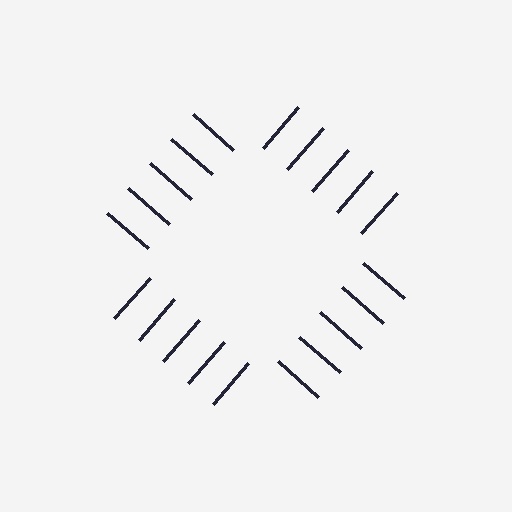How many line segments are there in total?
20 — 5 along each of the 4 edges.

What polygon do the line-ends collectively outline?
An illusory square — the line segments terminate on its edges but no continuous stroke is drawn.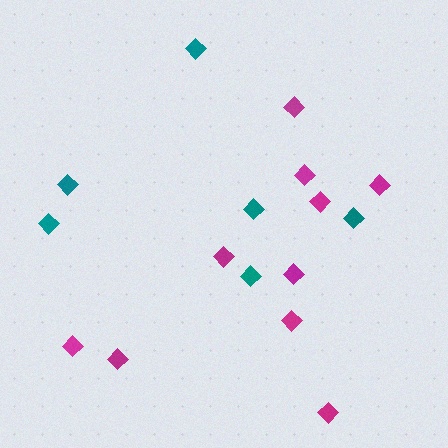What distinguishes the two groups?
There are 2 groups: one group of magenta diamonds (10) and one group of teal diamonds (6).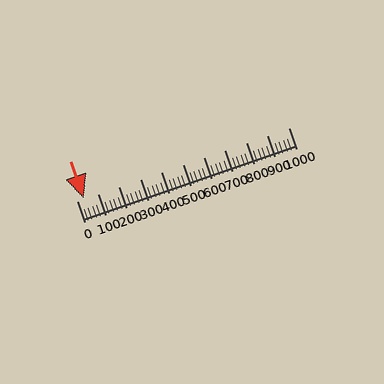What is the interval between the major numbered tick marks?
The major tick marks are spaced 100 units apart.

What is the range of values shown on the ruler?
The ruler shows values from 0 to 1000.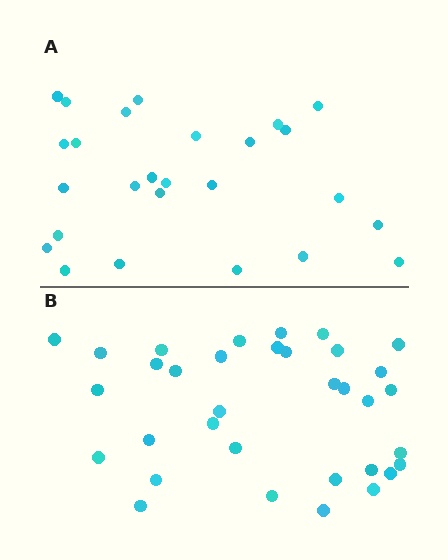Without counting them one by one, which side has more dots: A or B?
Region B (the bottom region) has more dots.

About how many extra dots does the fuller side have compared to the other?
Region B has roughly 8 or so more dots than region A.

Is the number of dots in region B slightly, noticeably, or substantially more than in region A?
Region B has noticeably more, but not dramatically so. The ratio is roughly 1.3 to 1.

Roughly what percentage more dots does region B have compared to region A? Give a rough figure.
About 30% more.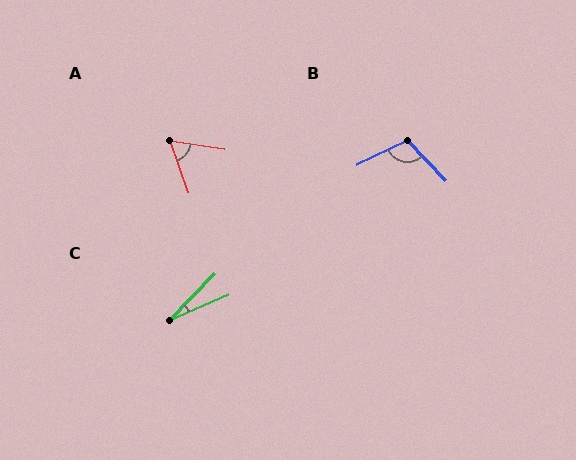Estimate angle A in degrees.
Approximately 62 degrees.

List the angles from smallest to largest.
C (22°), A (62°), B (108°).